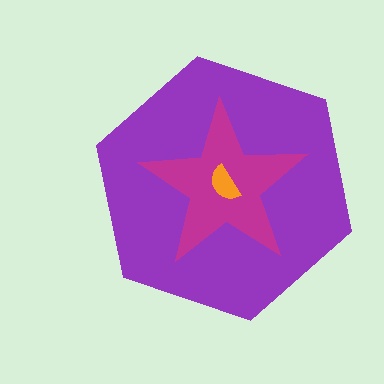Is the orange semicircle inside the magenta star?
Yes.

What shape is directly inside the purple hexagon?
The magenta star.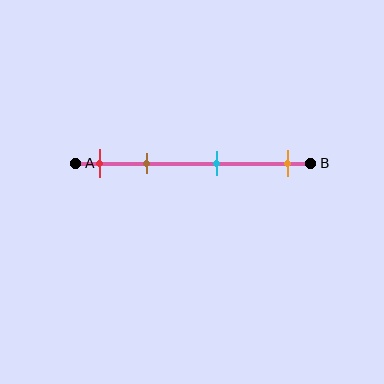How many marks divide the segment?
There are 4 marks dividing the segment.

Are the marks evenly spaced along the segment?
No, the marks are not evenly spaced.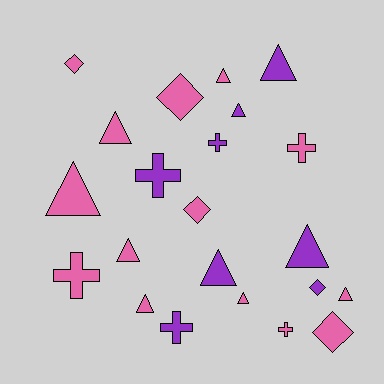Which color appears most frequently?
Pink, with 14 objects.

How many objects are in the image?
There are 22 objects.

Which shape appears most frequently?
Triangle, with 11 objects.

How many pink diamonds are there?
There are 4 pink diamonds.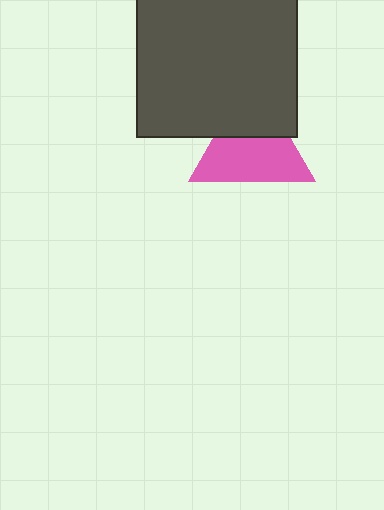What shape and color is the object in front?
The object in front is a dark gray square.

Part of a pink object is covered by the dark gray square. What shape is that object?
It is a triangle.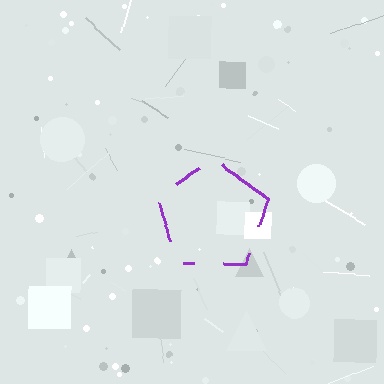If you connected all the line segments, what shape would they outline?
They would outline a pentagon.